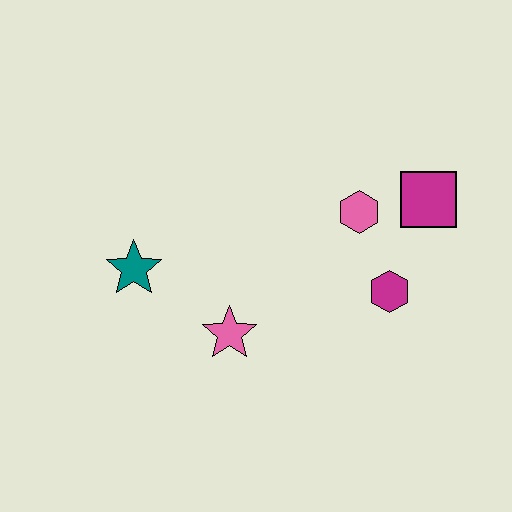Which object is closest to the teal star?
The pink star is closest to the teal star.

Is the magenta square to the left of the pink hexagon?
No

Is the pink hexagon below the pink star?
No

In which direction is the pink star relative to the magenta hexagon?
The pink star is to the left of the magenta hexagon.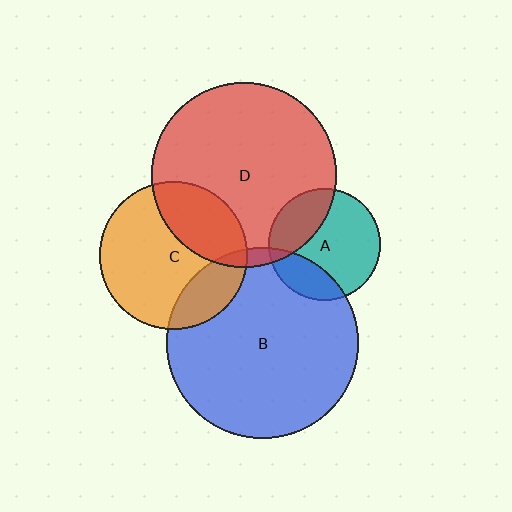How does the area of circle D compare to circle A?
Approximately 2.7 times.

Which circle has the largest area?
Circle B (blue).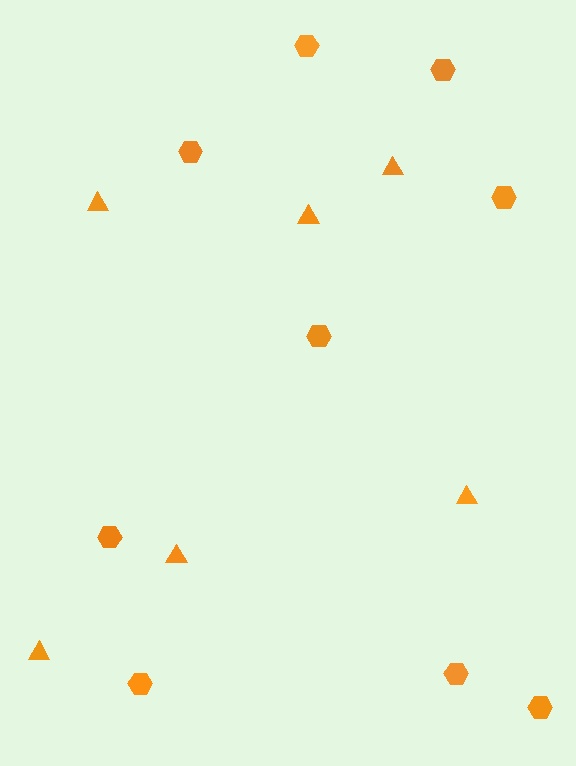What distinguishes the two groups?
There are 2 groups: one group of triangles (6) and one group of hexagons (9).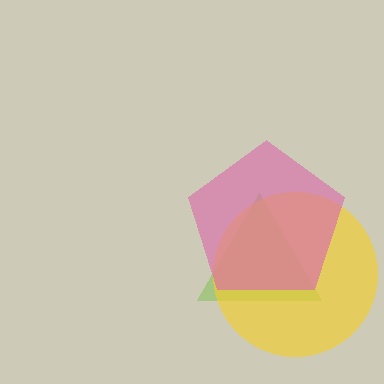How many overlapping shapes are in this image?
There are 3 overlapping shapes in the image.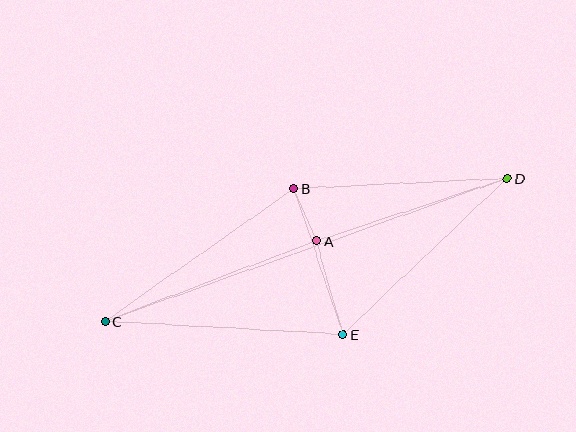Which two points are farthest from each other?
Points C and D are farthest from each other.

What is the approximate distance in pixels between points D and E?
The distance between D and E is approximately 226 pixels.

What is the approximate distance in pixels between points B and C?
The distance between B and C is approximately 231 pixels.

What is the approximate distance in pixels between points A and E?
The distance between A and E is approximately 97 pixels.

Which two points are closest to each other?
Points A and B are closest to each other.